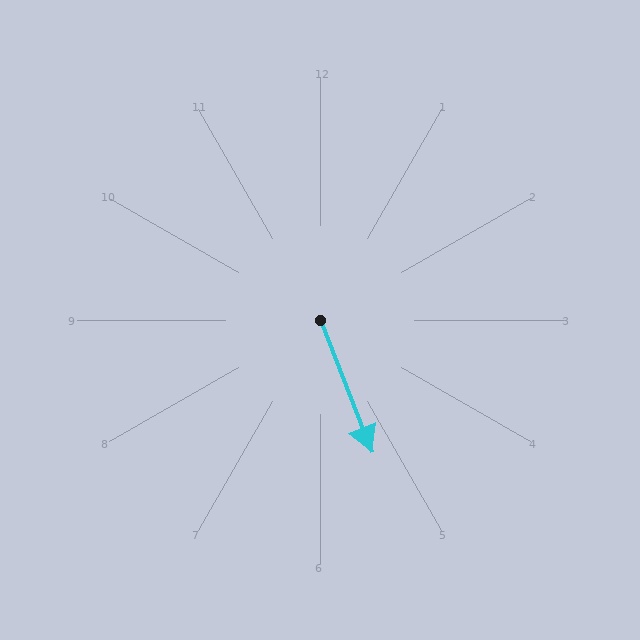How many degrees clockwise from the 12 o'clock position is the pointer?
Approximately 159 degrees.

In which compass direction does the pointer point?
South.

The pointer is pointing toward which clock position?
Roughly 5 o'clock.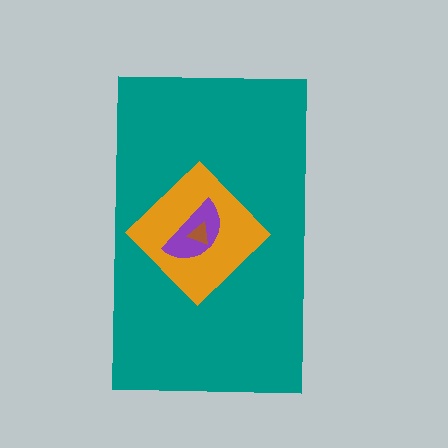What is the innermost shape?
The brown triangle.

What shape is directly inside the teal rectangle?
The orange diamond.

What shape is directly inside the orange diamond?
The purple semicircle.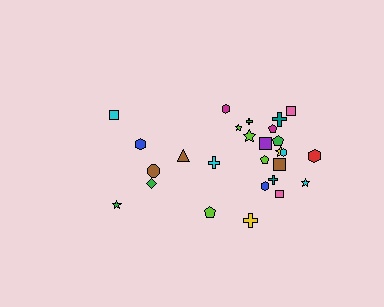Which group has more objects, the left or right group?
The right group.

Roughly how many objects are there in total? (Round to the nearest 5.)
Roughly 25 objects in total.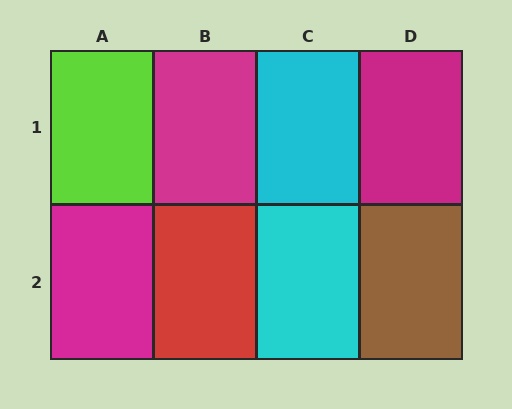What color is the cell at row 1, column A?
Lime.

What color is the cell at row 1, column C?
Cyan.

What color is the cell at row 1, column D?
Magenta.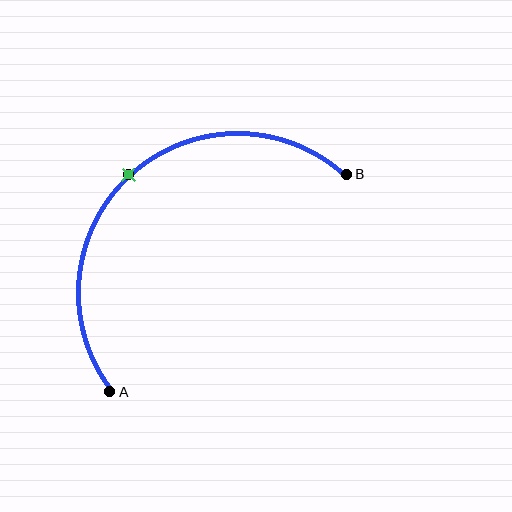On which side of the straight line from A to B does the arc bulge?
The arc bulges above and to the left of the straight line connecting A and B.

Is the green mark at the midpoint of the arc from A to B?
Yes. The green mark lies on the arc at equal arc-length from both A and B — it is the arc midpoint.